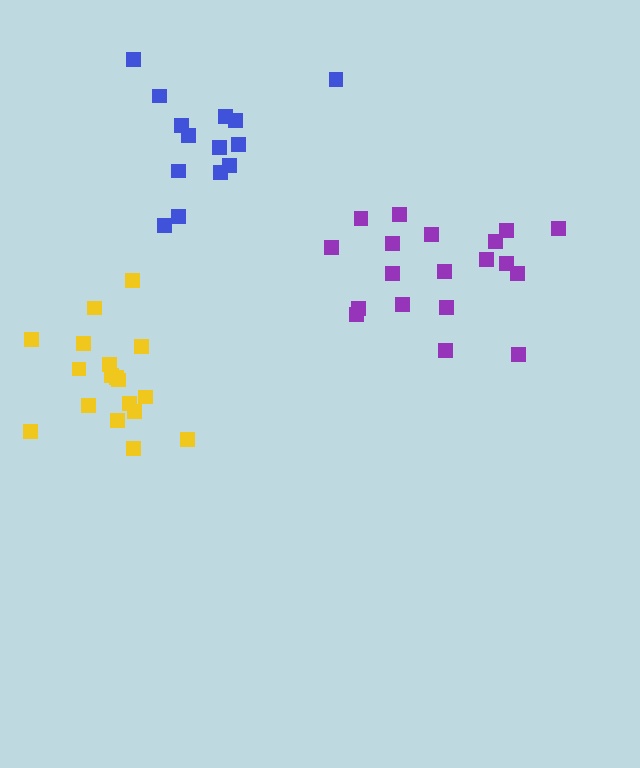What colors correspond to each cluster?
The clusters are colored: purple, yellow, blue.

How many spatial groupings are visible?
There are 3 spatial groupings.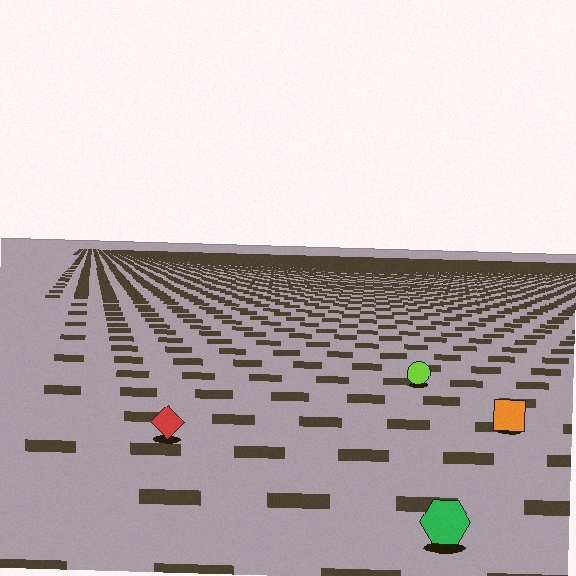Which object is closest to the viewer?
The green hexagon is closest. The texture marks near it are larger and more spread out.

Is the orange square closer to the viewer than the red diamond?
No. The red diamond is closer — you can tell from the texture gradient: the ground texture is coarser near it.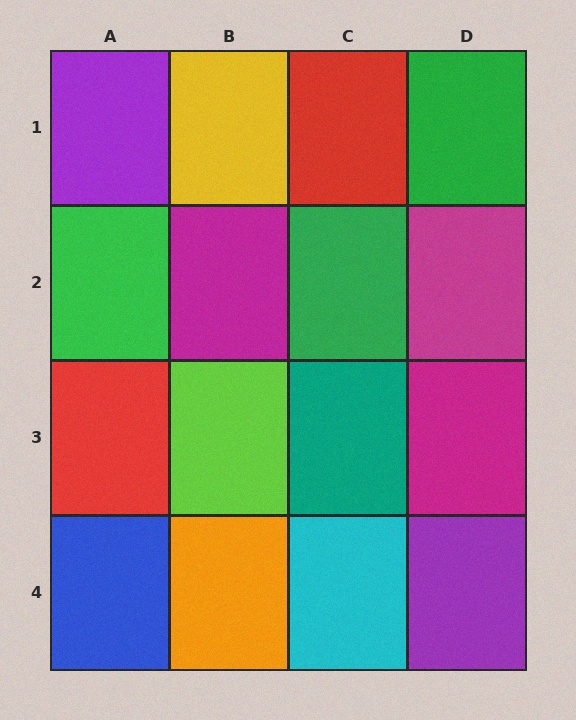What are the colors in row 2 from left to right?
Green, magenta, green, magenta.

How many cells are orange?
1 cell is orange.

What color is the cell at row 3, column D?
Magenta.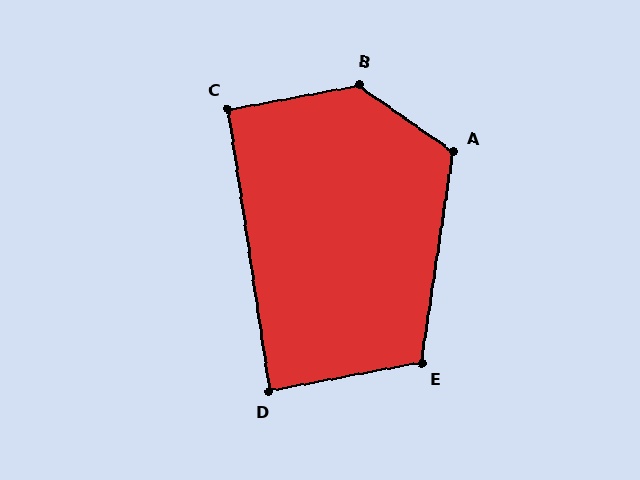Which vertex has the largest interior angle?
B, at approximately 134 degrees.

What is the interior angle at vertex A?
Approximately 117 degrees (obtuse).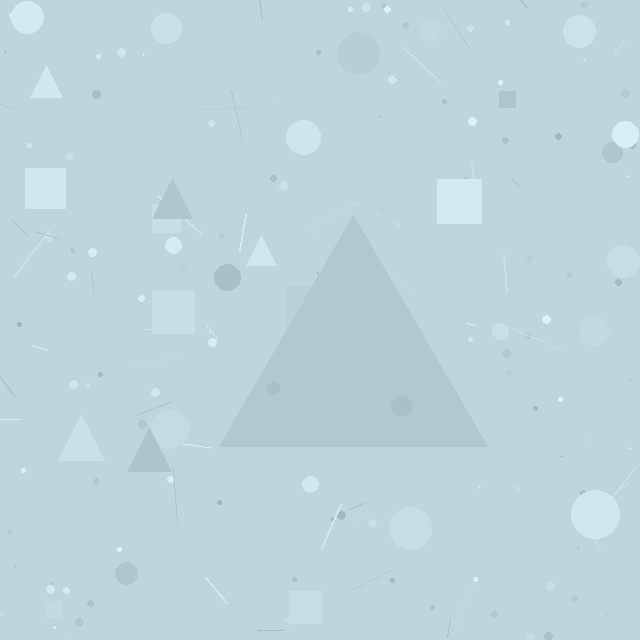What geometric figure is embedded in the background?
A triangle is embedded in the background.